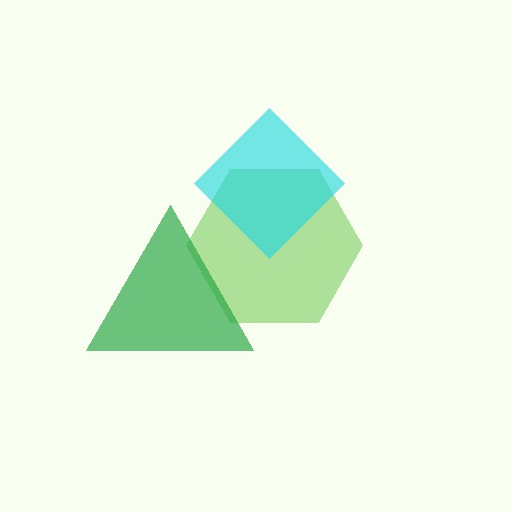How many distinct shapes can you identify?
There are 3 distinct shapes: a lime hexagon, a cyan diamond, a green triangle.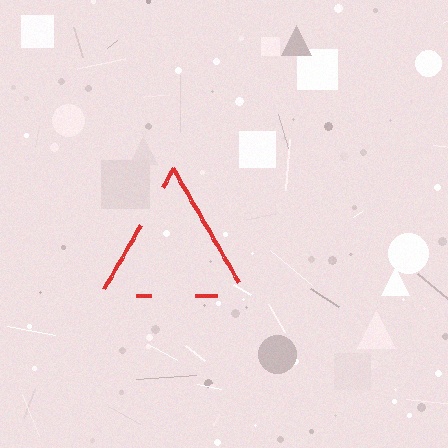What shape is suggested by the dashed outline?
The dashed outline suggests a triangle.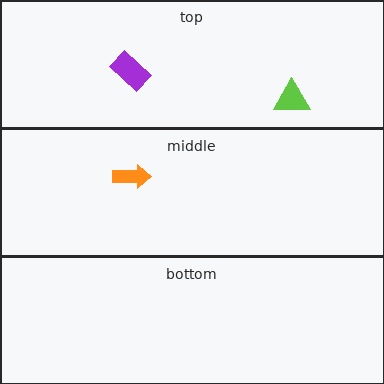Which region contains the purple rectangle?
The top region.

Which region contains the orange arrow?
The middle region.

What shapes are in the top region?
The purple rectangle, the lime triangle.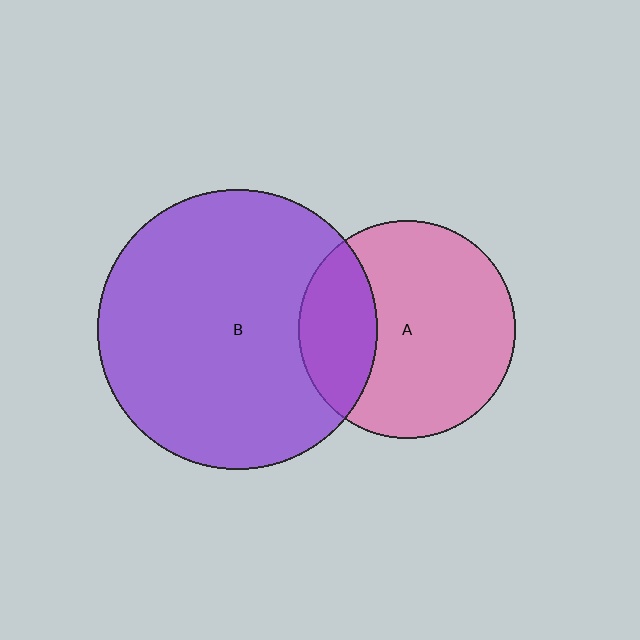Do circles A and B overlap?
Yes.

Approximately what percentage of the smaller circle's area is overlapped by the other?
Approximately 25%.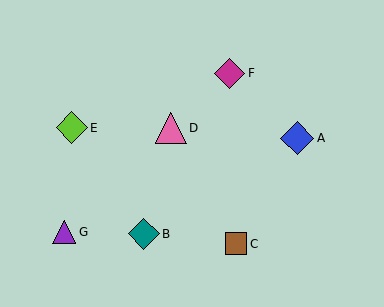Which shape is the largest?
The blue diamond (labeled A) is the largest.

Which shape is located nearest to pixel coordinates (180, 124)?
The pink triangle (labeled D) at (171, 128) is nearest to that location.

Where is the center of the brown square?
The center of the brown square is at (236, 244).